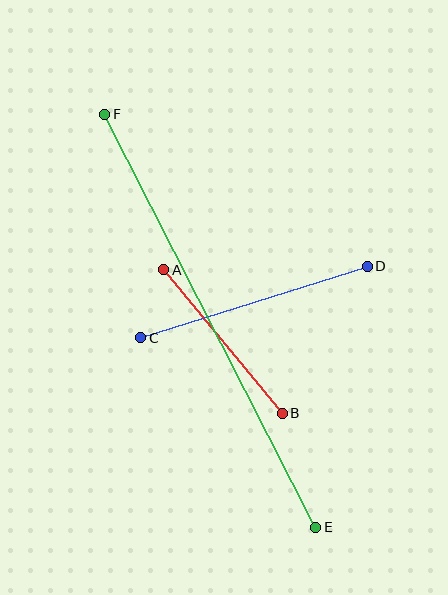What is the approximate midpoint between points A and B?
The midpoint is at approximately (223, 341) pixels.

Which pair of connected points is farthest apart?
Points E and F are farthest apart.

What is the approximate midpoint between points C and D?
The midpoint is at approximately (254, 302) pixels.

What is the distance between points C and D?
The distance is approximately 237 pixels.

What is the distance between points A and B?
The distance is approximately 186 pixels.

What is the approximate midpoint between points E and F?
The midpoint is at approximately (210, 321) pixels.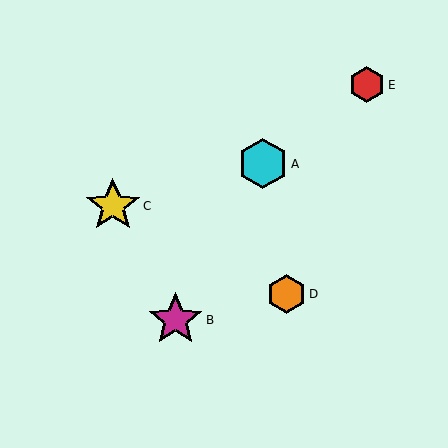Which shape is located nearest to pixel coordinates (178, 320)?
The magenta star (labeled B) at (176, 320) is nearest to that location.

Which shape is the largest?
The magenta star (labeled B) is the largest.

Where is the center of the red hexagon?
The center of the red hexagon is at (367, 85).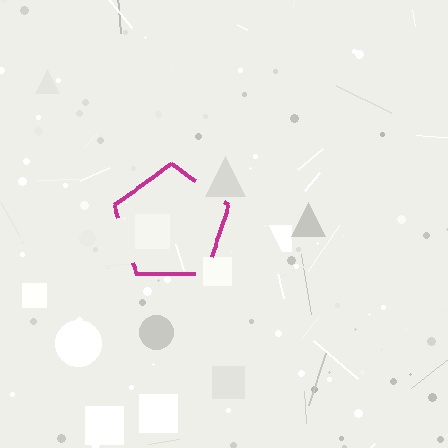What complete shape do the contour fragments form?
The contour fragments form a pentagon.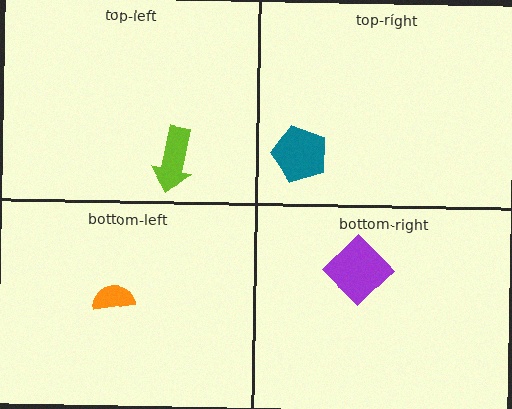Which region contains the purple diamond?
The bottom-right region.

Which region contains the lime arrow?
The top-left region.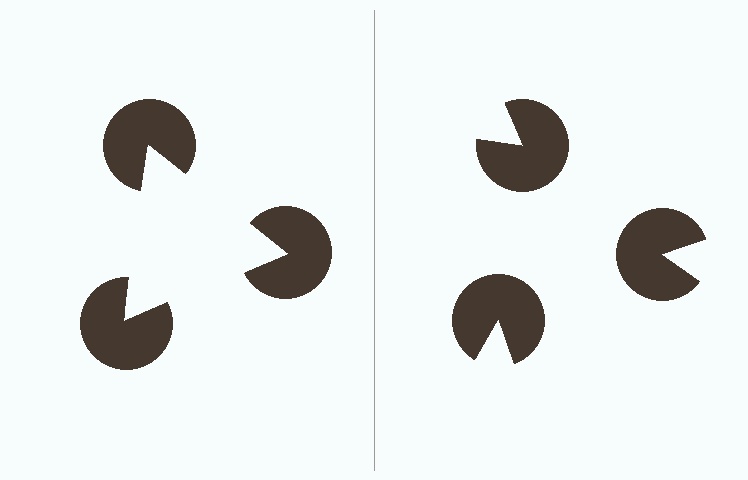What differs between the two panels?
The pac-man discs are positioned identically on both sides; only the wedge orientations differ. On the left they align to a triangle; on the right they are misaligned.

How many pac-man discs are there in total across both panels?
6 — 3 on each side.